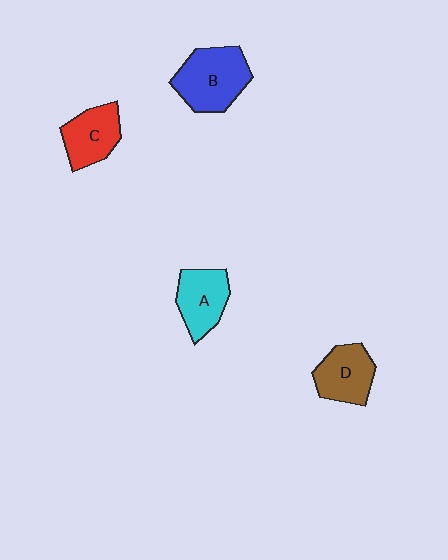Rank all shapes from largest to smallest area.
From largest to smallest: B (blue), A (cyan), D (brown), C (red).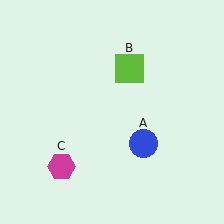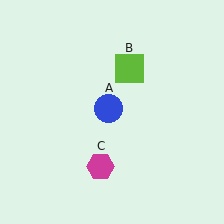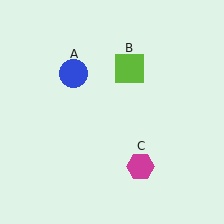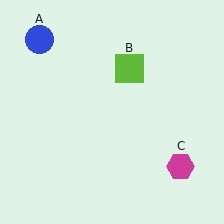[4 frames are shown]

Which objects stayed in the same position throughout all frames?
Lime square (object B) remained stationary.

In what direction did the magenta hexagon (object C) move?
The magenta hexagon (object C) moved right.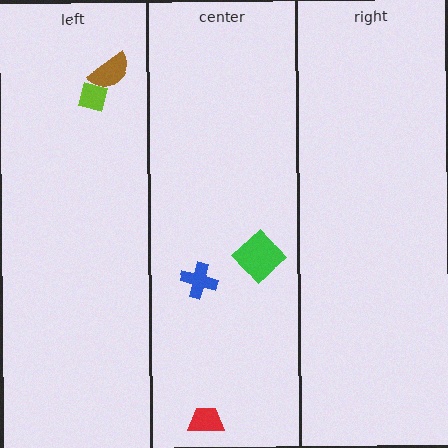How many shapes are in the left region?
2.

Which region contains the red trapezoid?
The center region.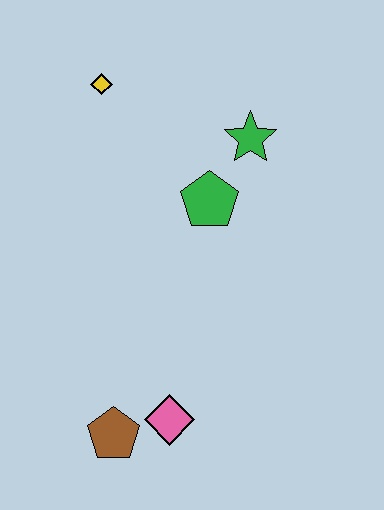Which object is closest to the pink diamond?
The brown pentagon is closest to the pink diamond.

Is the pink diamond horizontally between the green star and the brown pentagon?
Yes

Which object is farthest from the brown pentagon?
The yellow diamond is farthest from the brown pentagon.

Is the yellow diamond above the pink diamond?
Yes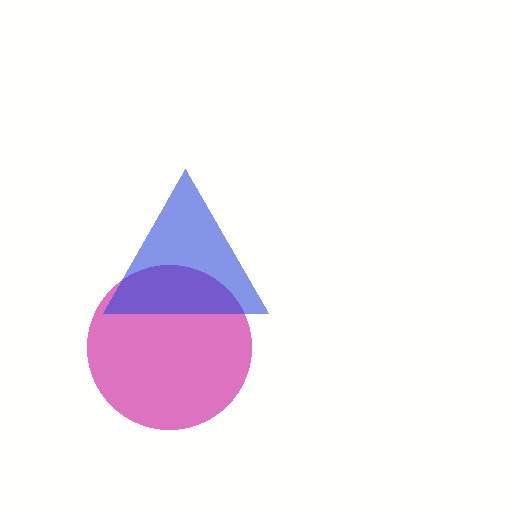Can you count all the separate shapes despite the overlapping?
Yes, there are 2 separate shapes.